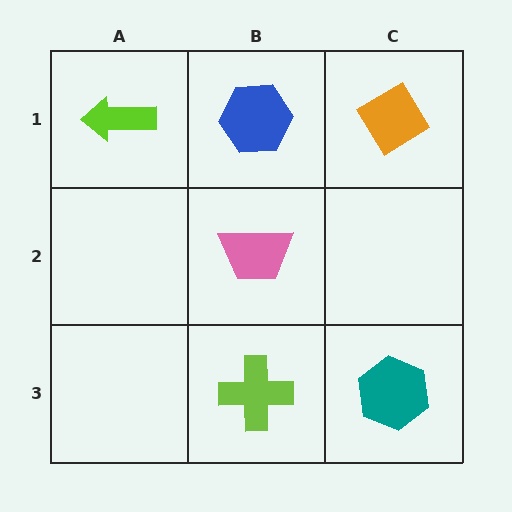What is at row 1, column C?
An orange diamond.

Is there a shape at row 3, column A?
No, that cell is empty.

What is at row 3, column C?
A teal hexagon.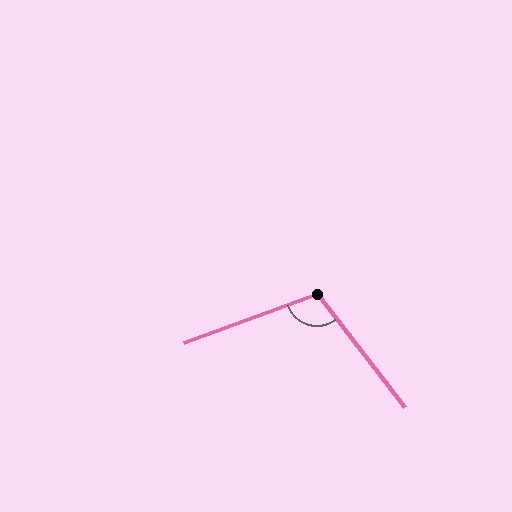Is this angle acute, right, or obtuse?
It is obtuse.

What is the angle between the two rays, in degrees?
Approximately 107 degrees.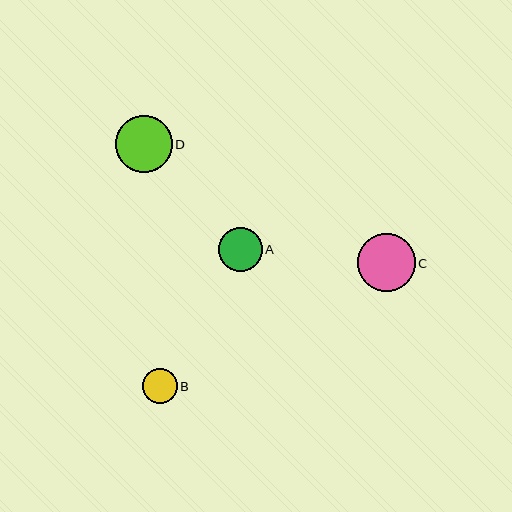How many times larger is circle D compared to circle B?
Circle D is approximately 1.7 times the size of circle B.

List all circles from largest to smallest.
From largest to smallest: C, D, A, B.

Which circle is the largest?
Circle C is the largest with a size of approximately 58 pixels.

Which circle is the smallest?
Circle B is the smallest with a size of approximately 35 pixels.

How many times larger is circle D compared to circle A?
Circle D is approximately 1.3 times the size of circle A.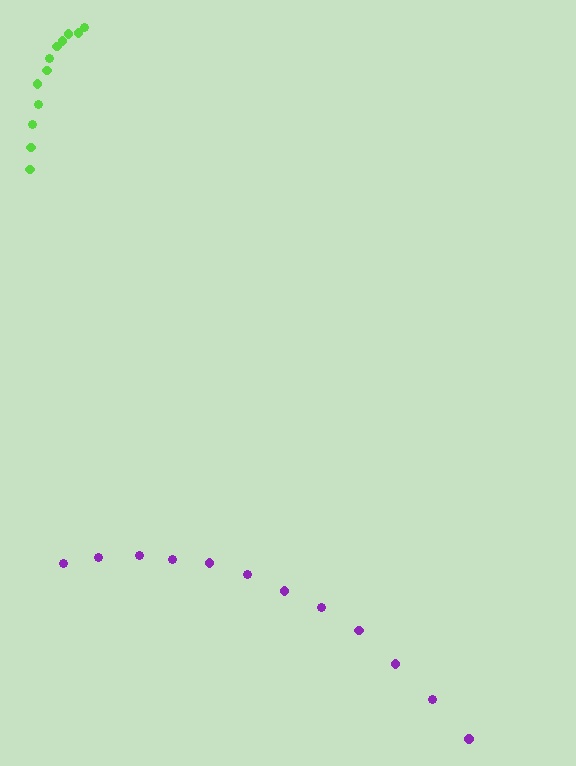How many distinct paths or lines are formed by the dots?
There are 2 distinct paths.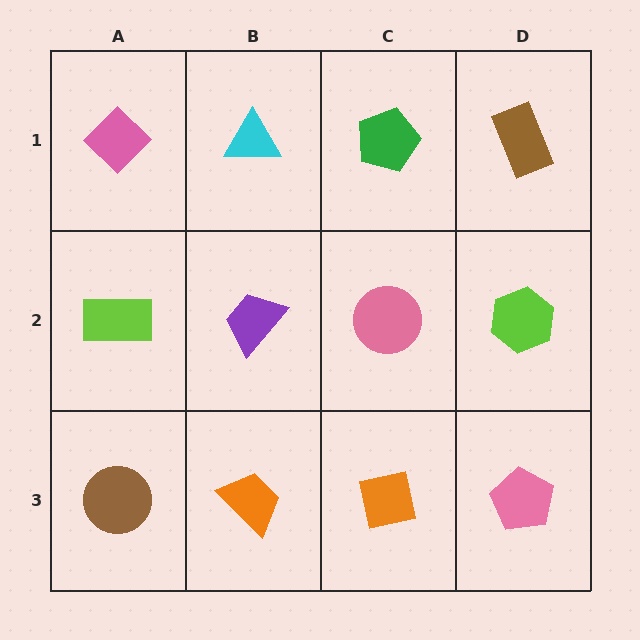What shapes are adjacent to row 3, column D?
A lime hexagon (row 2, column D), an orange square (row 3, column C).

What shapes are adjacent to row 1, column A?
A lime rectangle (row 2, column A), a cyan triangle (row 1, column B).